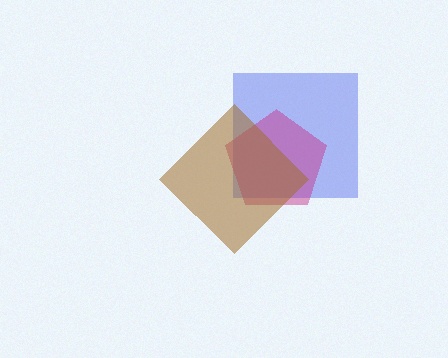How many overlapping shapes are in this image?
There are 3 overlapping shapes in the image.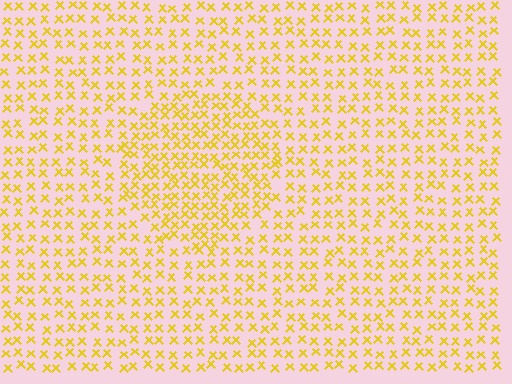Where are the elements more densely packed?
The elements are more densely packed inside the circle boundary.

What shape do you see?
I see a circle.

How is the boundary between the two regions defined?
The boundary is defined by a change in element density (approximately 1.6x ratio). All elements are the same color, size, and shape.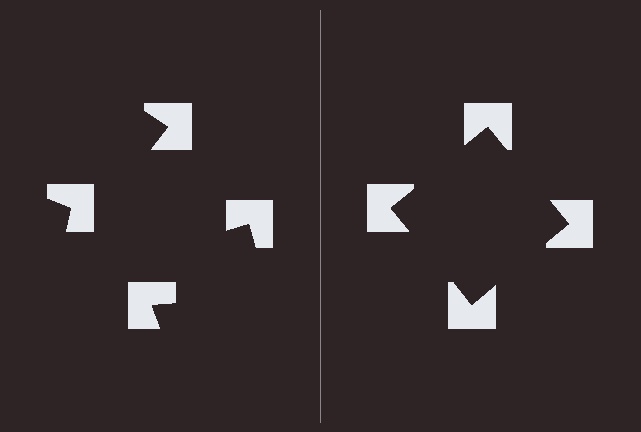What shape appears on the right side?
An illusory square.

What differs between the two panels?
The notched squares are positioned identically on both sides; only the wedge orientations differ. On the right they align to a square; on the left they are misaligned.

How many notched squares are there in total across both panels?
8 — 4 on each side.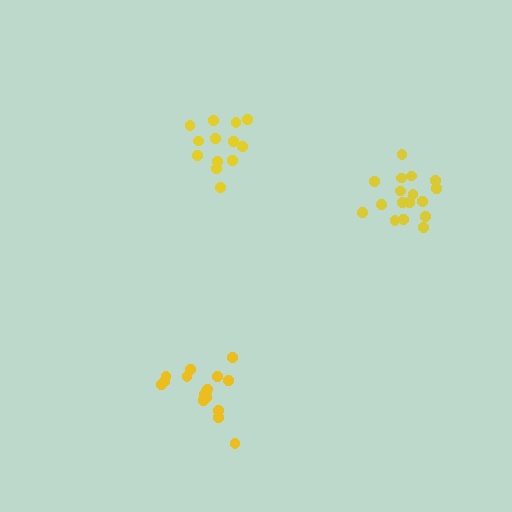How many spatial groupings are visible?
There are 3 spatial groupings.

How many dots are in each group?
Group 1: 17 dots, Group 2: 13 dots, Group 3: 16 dots (46 total).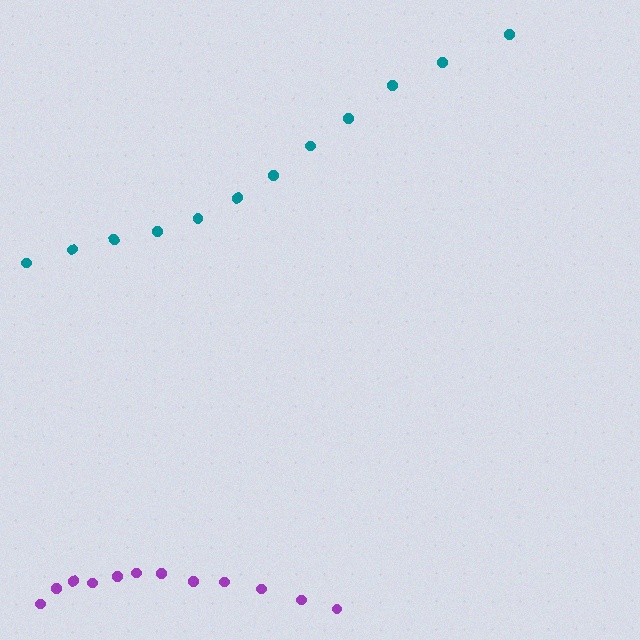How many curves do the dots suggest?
There are 2 distinct paths.